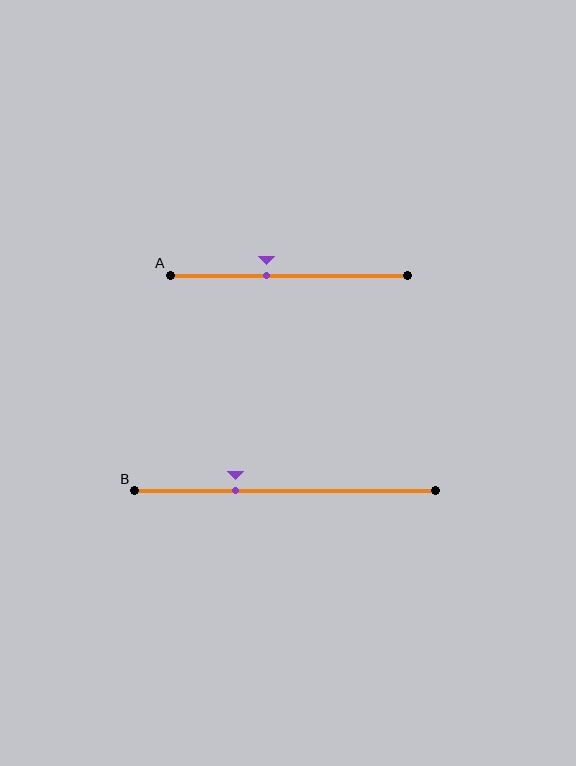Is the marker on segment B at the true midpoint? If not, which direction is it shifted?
No, the marker on segment B is shifted to the left by about 16% of the segment length.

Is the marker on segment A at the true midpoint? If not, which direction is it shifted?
No, the marker on segment A is shifted to the left by about 10% of the segment length.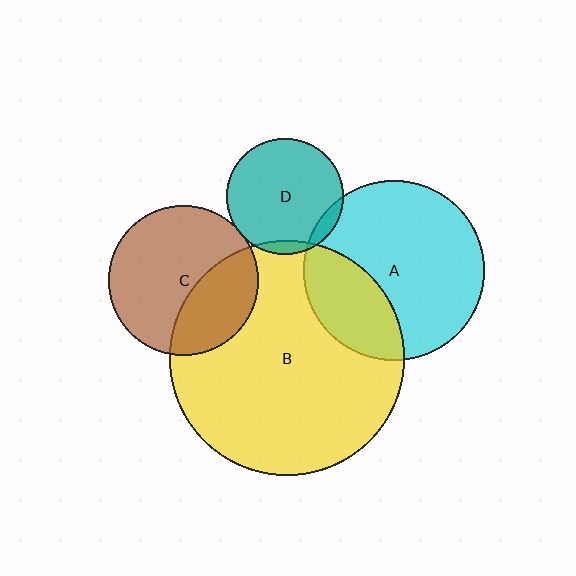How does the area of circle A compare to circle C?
Approximately 1.5 times.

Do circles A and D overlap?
Yes.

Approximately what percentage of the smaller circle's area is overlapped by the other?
Approximately 5%.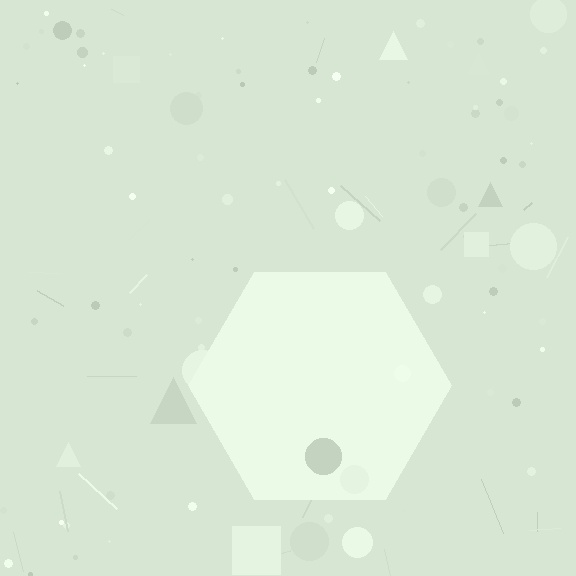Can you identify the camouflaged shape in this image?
The camouflaged shape is a hexagon.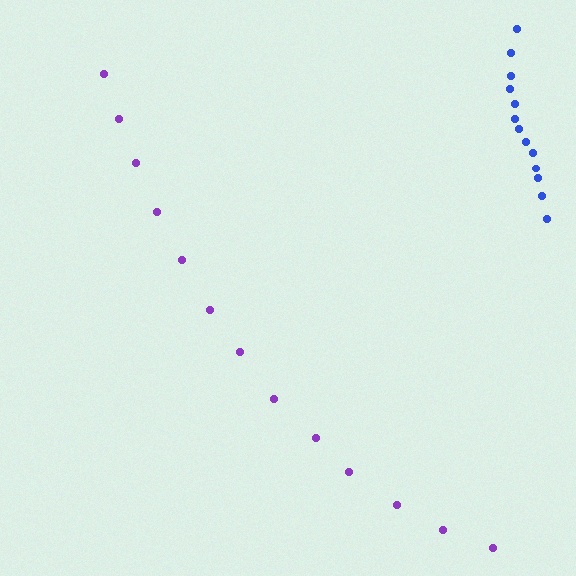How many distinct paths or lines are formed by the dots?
There are 2 distinct paths.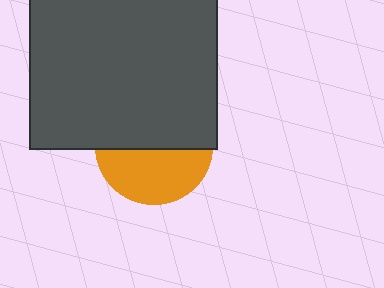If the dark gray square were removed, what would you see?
You would see the complete orange circle.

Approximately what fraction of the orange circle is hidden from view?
Roughly 53% of the orange circle is hidden behind the dark gray square.